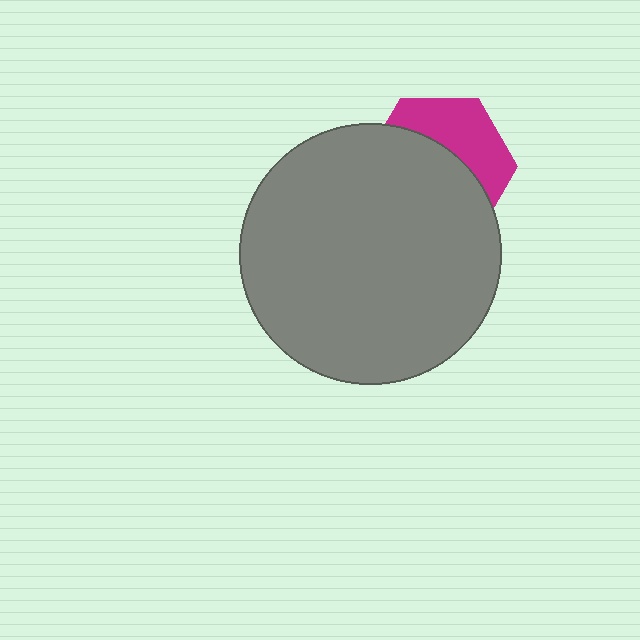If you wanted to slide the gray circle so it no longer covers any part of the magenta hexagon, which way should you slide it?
Slide it down — that is the most direct way to separate the two shapes.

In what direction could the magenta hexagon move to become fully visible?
The magenta hexagon could move up. That would shift it out from behind the gray circle entirely.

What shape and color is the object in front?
The object in front is a gray circle.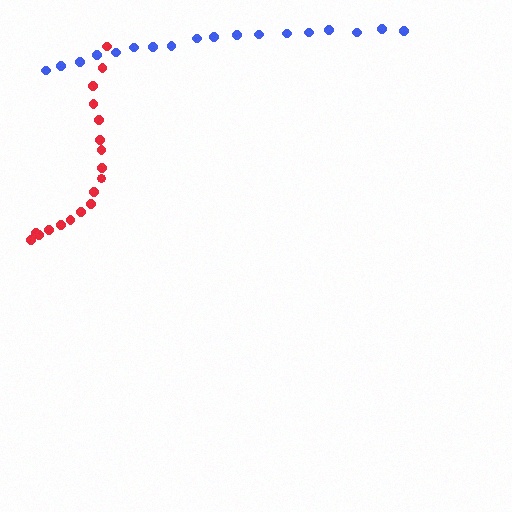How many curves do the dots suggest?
There are 2 distinct paths.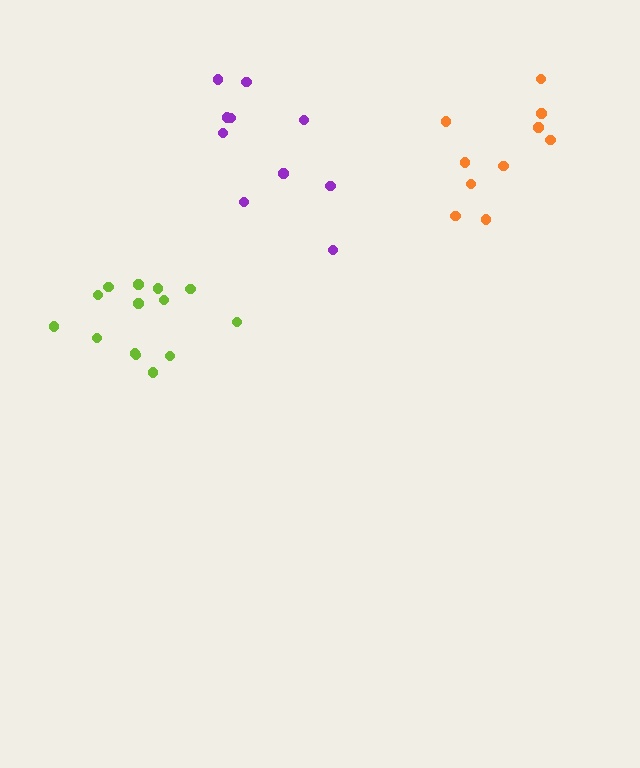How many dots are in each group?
Group 1: 10 dots, Group 2: 14 dots, Group 3: 10 dots (34 total).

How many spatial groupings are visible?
There are 3 spatial groupings.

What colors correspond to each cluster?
The clusters are colored: purple, lime, orange.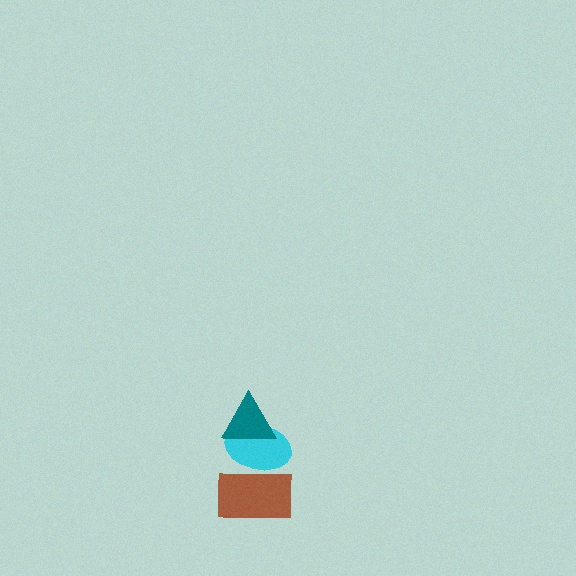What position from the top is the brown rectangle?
The brown rectangle is 3rd from the top.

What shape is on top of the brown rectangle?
The cyan ellipse is on top of the brown rectangle.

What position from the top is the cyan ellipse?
The cyan ellipse is 2nd from the top.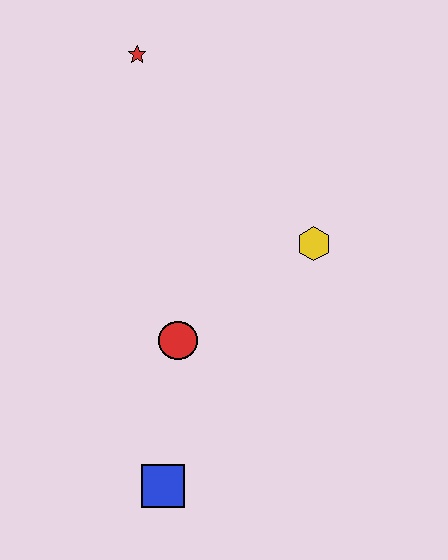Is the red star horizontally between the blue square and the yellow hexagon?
No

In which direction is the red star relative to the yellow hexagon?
The red star is above the yellow hexagon.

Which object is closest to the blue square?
The red circle is closest to the blue square.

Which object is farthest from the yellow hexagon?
The blue square is farthest from the yellow hexagon.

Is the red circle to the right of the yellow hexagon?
No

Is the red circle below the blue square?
No